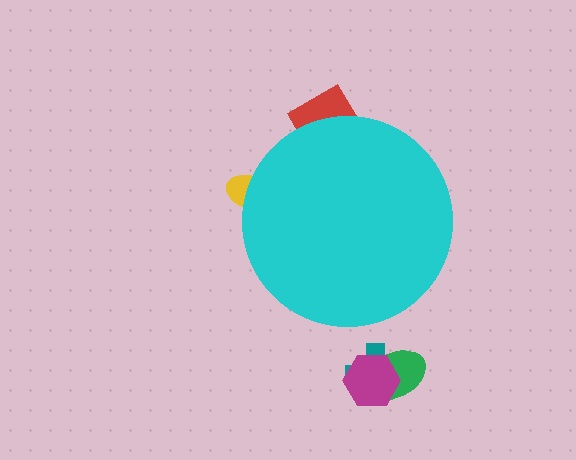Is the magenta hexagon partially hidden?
No, the magenta hexagon is fully visible.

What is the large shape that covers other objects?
A cyan circle.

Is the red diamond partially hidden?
Yes, the red diamond is partially hidden behind the cyan circle.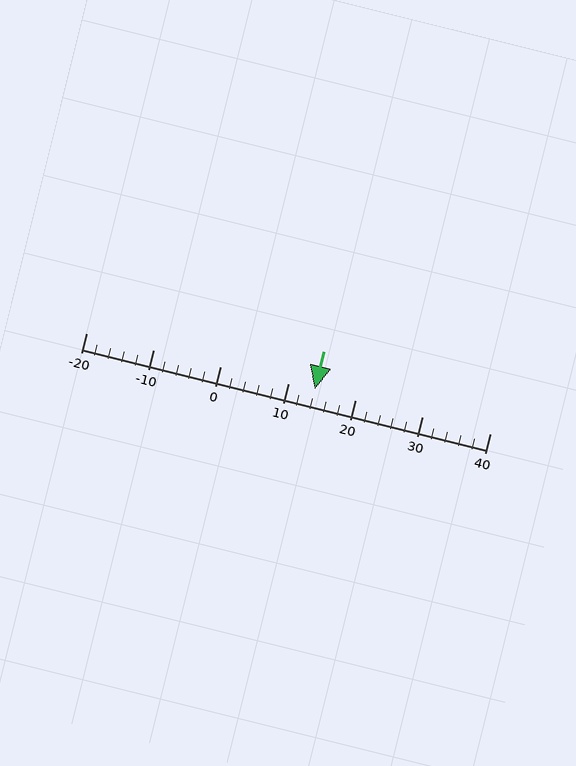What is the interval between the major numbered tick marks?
The major tick marks are spaced 10 units apart.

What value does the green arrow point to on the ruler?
The green arrow points to approximately 14.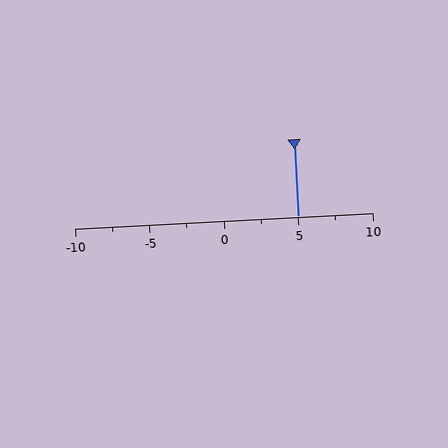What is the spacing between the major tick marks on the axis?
The major ticks are spaced 5 apart.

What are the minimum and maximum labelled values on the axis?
The axis runs from -10 to 10.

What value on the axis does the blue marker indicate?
The marker indicates approximately 5.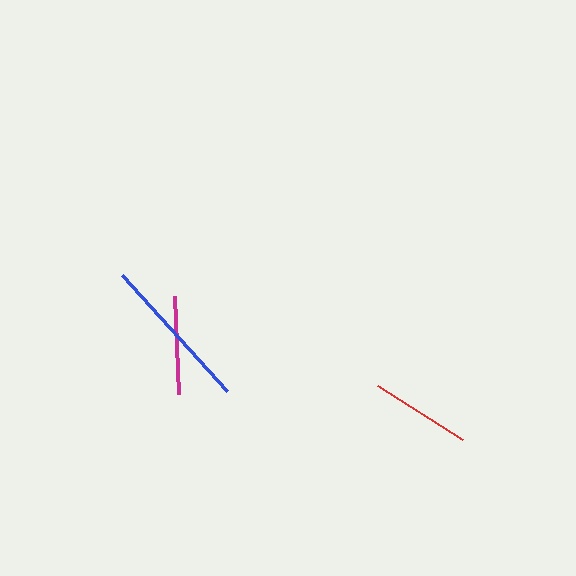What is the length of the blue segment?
The blue segment is approximately 156 pixels long.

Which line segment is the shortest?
The magenta line is the shortest at approximately 99 pixels.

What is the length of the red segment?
The red segment is approximately 100 pixels long.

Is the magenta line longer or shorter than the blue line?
The blue line is longer than the magenta line.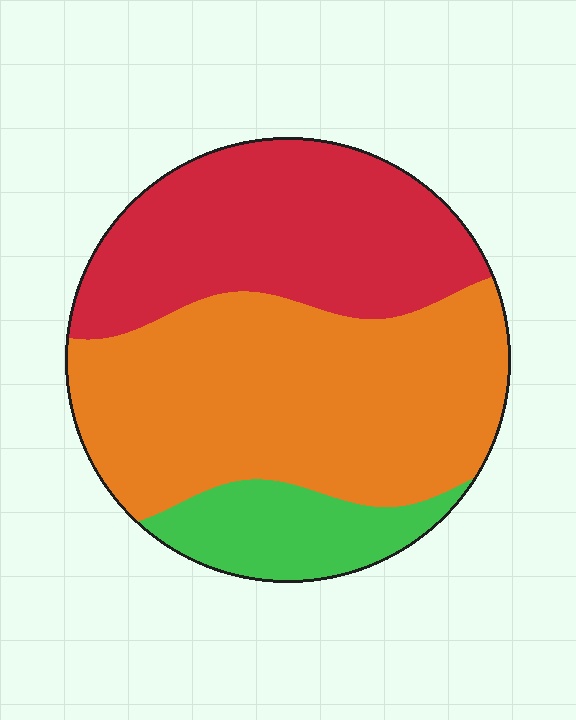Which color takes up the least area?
Green, at roughly 15%.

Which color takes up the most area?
Orange, at roughly 50%.